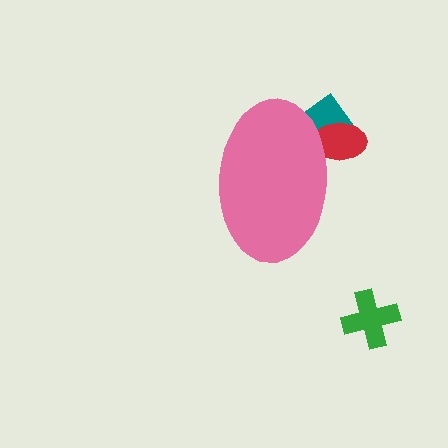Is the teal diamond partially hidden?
Yes, the teal diamond is partially hidden behind the pink ellipse.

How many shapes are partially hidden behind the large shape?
2 shapes are partially hidden.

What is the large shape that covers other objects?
A pink ellipse.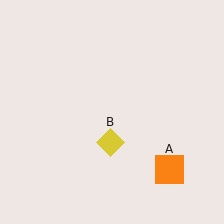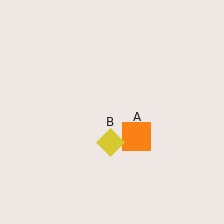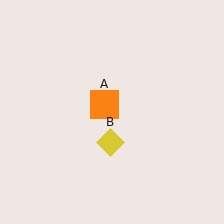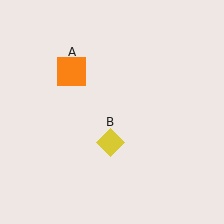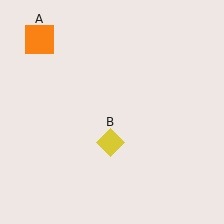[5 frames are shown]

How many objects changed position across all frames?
1 object changed position: orange square (object A).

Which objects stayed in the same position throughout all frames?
Yellow diamond (object B) remained stationary.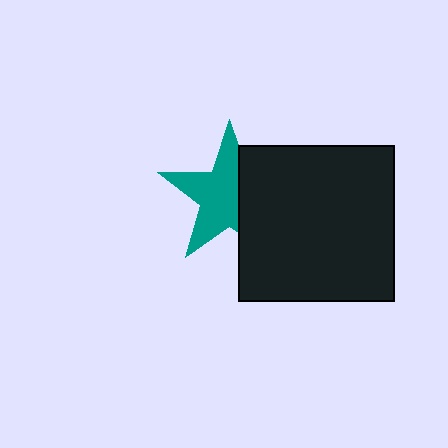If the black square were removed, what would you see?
You would see the complete teal star.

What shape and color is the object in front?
The object in front is a black square.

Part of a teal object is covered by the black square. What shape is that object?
It is a star.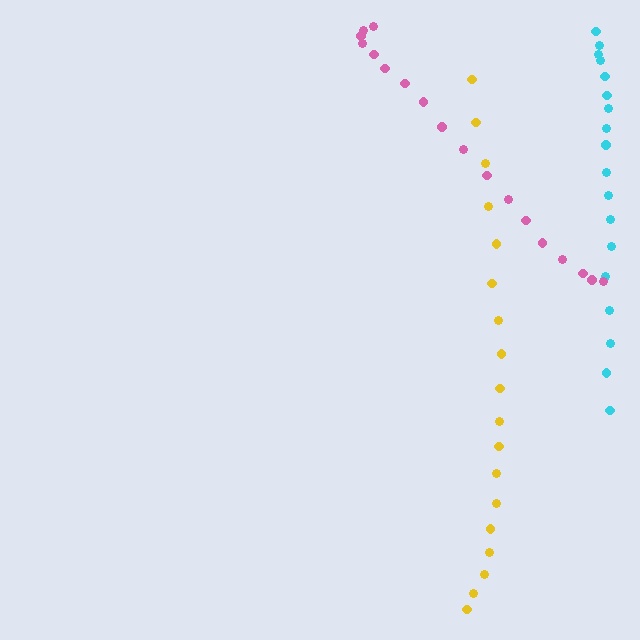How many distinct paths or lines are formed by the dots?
There are 3 distinct paths.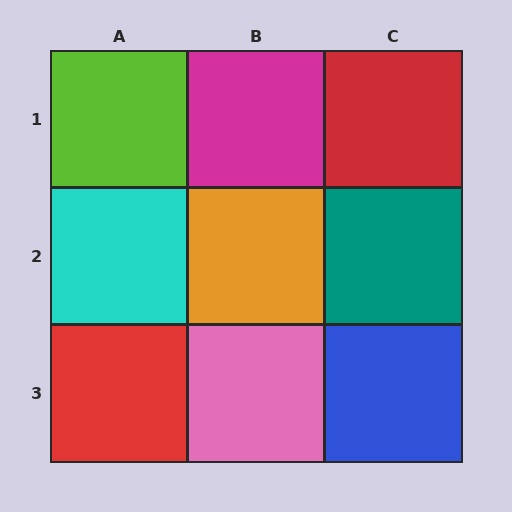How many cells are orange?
1 cell is orange.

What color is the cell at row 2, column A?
Cyan.